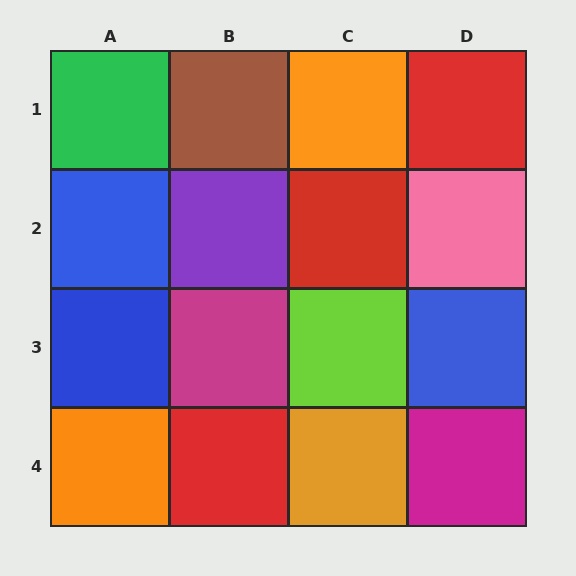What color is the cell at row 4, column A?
Orange.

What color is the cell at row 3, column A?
Blue.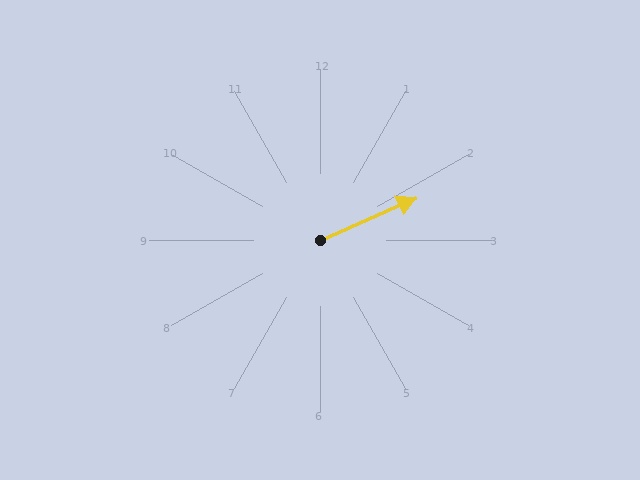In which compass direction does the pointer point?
Northeast.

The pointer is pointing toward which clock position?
Roughly 2 o'clock.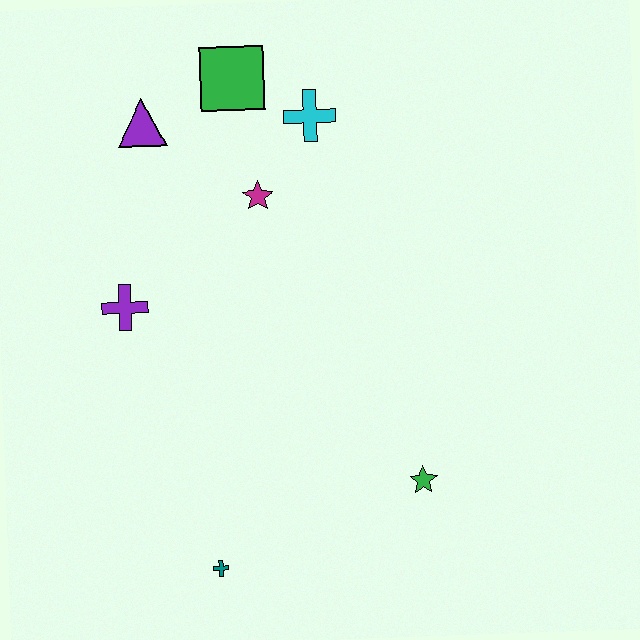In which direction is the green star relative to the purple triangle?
The green star is below the purple triangle.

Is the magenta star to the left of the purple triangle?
No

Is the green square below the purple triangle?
No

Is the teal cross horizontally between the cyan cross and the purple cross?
Yes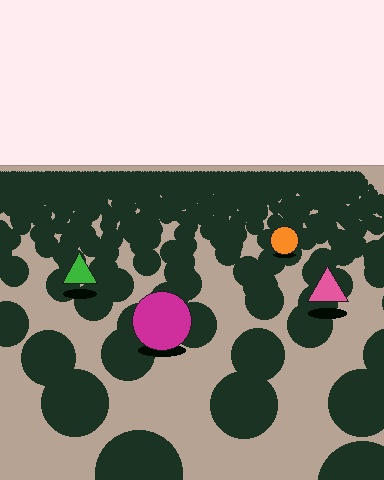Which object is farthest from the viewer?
The orange circle is farthest from the viewer. It appears smaller and the ground texture around it is denser.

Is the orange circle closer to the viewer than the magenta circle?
No. The magenta circle is closer — you can tell from the texture gradient: the ground texture is coarser near it.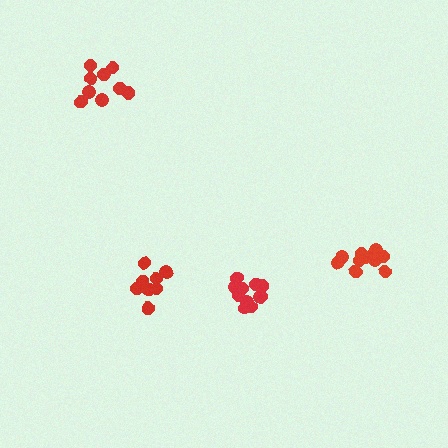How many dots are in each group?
Group 1: 8 dots, Group 2: 12 dots, Group 3: 11 dots, Group 4: 9 dots (40 total).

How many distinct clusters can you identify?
There are 4 distinct clusters.